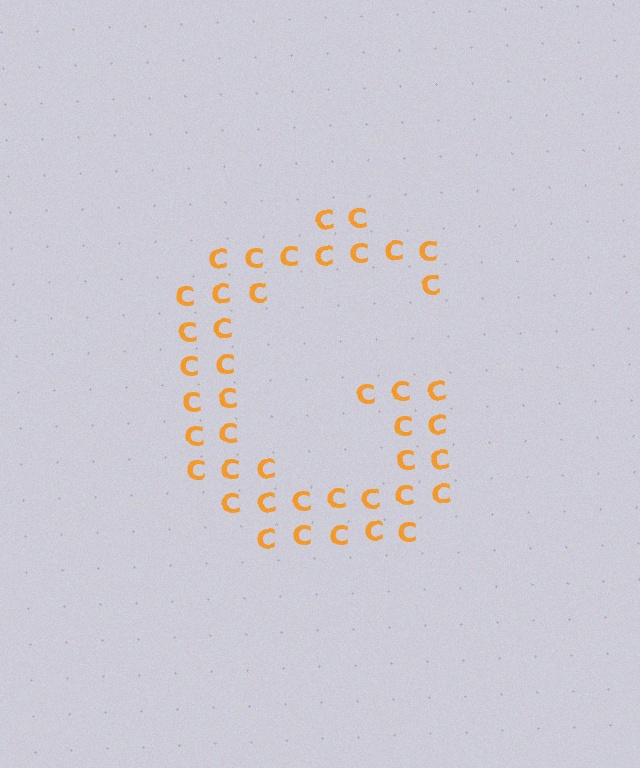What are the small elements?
The small elements are letter C's.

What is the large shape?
The large shape is the letter G.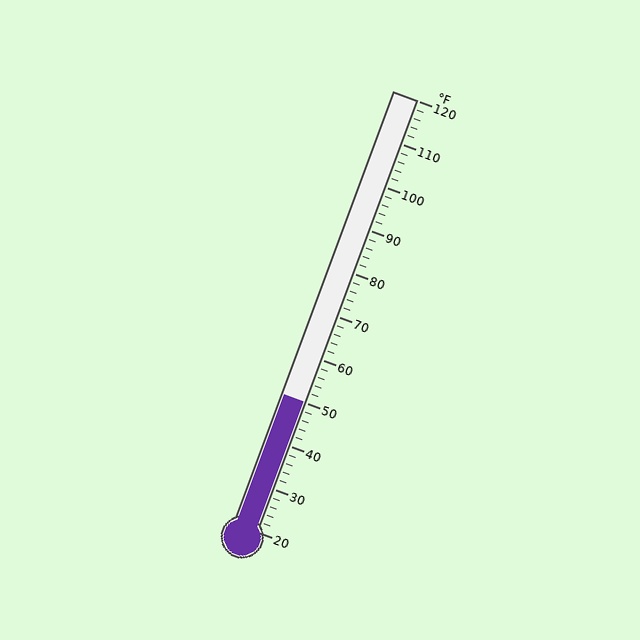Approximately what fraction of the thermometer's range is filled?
The thermometer is filled to approximately 30% of its range.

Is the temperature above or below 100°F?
The temperature is below 100°F.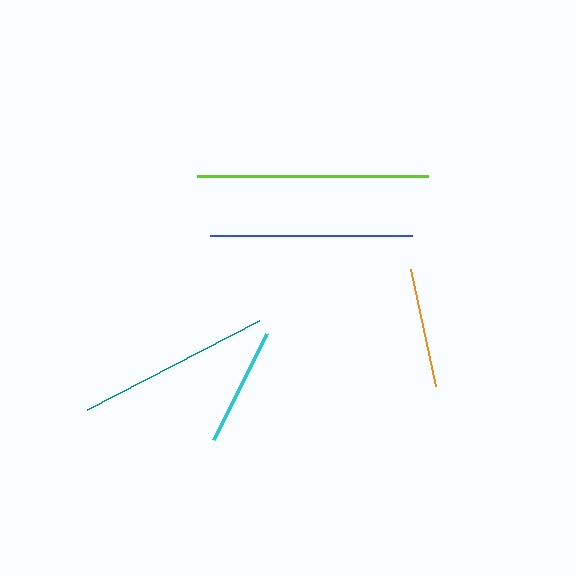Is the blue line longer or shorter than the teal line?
The blue line is longer than the teal line.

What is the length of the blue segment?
The blue segment is approximately 202 pixels long.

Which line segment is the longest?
The lime line is the longest at approximately 231 pixels.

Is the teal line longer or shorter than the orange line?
The teal line is longer than the orange line.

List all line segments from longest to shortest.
From longest to shortest: lime, blue, teal, orange, cyan.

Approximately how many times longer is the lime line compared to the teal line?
The lime line is approximately 1.2 times the length of the teal line.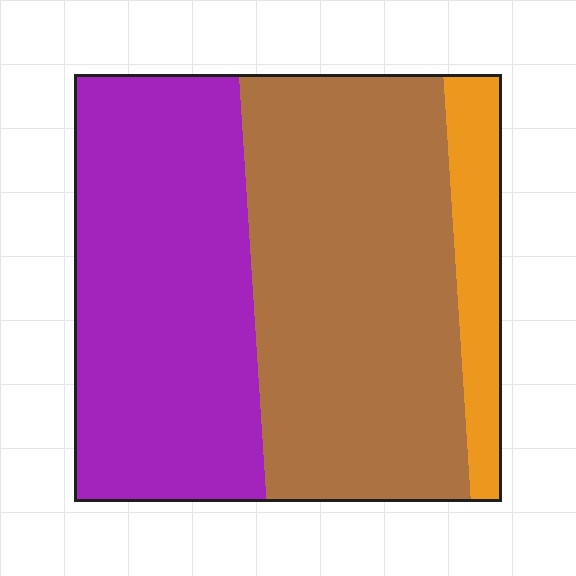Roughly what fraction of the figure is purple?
Purple covers 42% of the figure.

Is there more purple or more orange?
Purple.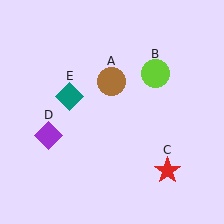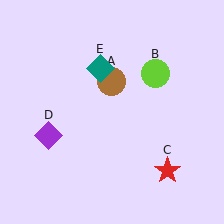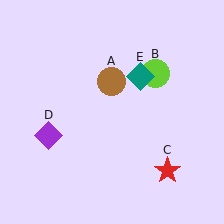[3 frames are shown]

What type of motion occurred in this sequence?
The teal diamond (object E) rotated clockwise around the center of the scene.